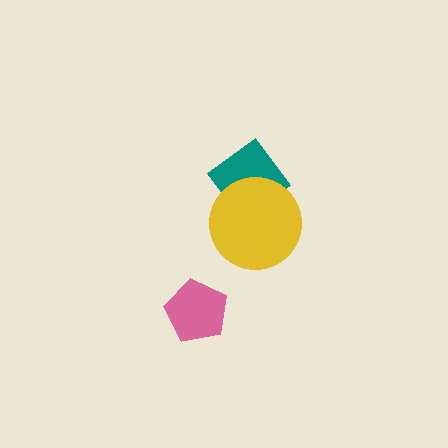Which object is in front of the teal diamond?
The yellow circle is in front of the teal diamond.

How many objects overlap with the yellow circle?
1 object overlaps with the yellow circle.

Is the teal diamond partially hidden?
Yes, it is partially covered by another shape.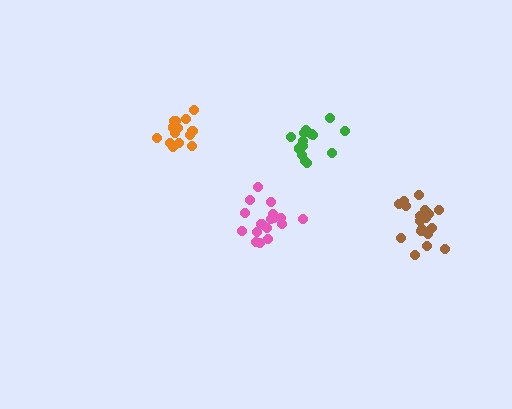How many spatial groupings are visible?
There are 4 spatial groupings.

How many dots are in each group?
Group 1: 20 dots, Group 2: 18 dots, Group 3: 14 dots, Group 4: 15 dots (67 total).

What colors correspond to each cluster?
The clusters are colored: brown, pink, green, orange.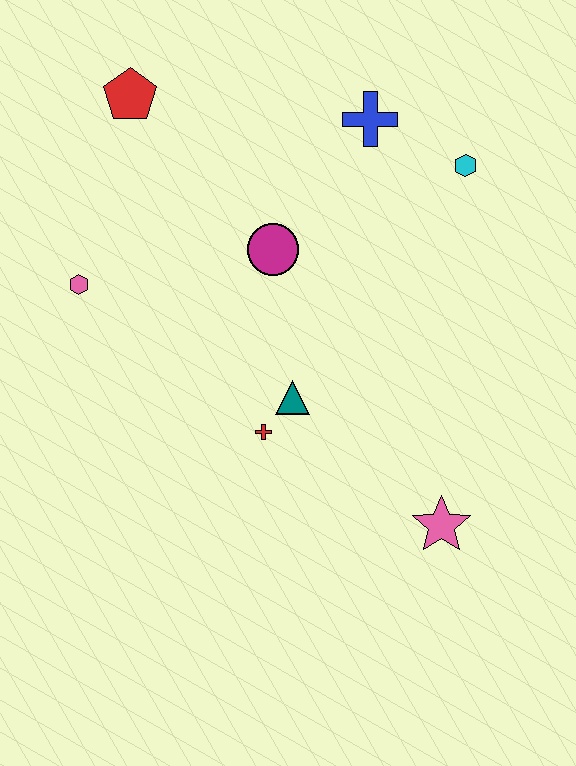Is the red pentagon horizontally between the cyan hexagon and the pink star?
No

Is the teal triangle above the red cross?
Yes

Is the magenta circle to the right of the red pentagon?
Yes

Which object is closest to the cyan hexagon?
The blue cross is closest to the cyan hexagon.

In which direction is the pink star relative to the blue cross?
The pink star is below the blue cross.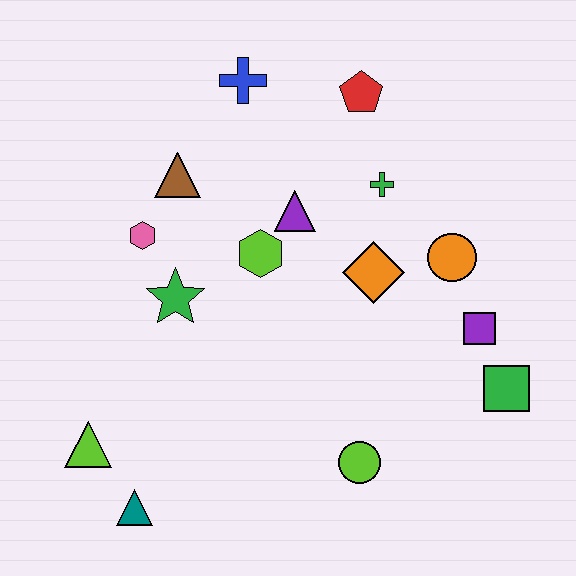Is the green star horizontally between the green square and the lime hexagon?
No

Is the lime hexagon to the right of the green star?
Yes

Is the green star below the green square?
No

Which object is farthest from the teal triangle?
The red pentagon is farthest from the teal triangle.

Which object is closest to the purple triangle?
The lime hexagon is closest to the purple triangle.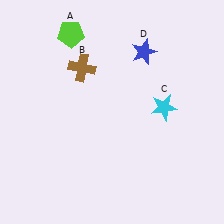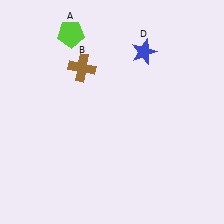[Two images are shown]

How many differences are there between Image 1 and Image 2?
There is 1 difference between the two images.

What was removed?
The cyan star (C) was removed in Image 2.